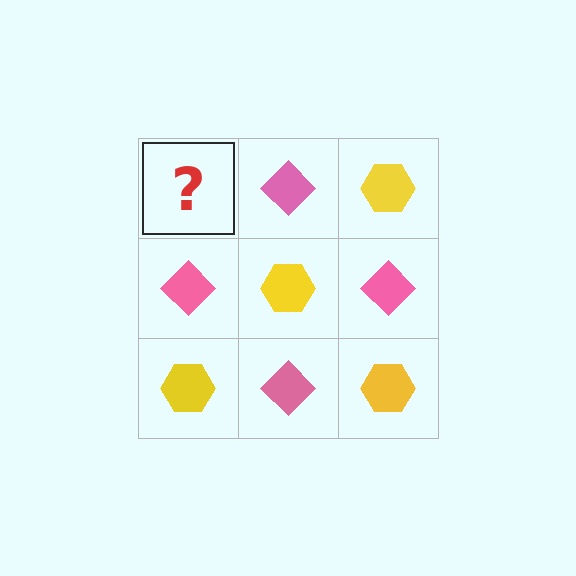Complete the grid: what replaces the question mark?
The question mark should be replaced with a yellow hexagon.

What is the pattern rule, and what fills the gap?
The rule is that it alternates yellow hexagon and pink diamond in a checkerboard pattern. The gap should be filled with a yellow hexagon.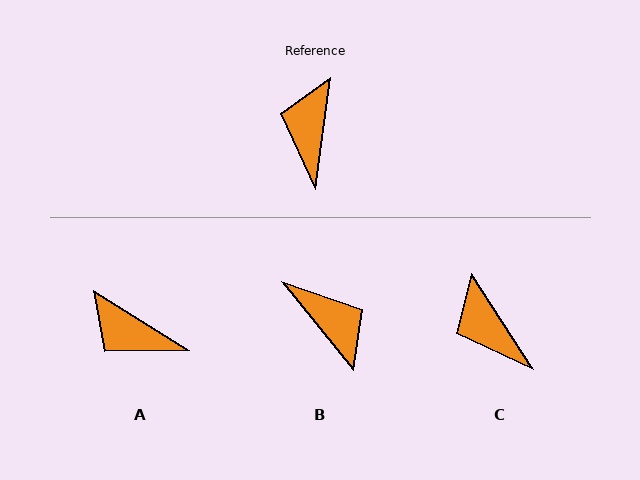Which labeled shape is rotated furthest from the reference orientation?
B, about 134 degrees away.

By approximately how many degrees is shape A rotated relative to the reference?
Approximately 65 degrees counter-clockwise.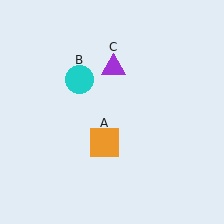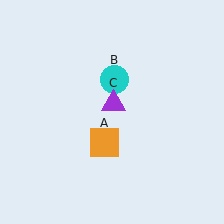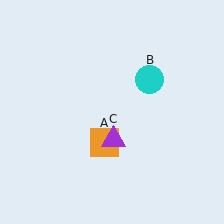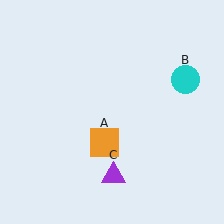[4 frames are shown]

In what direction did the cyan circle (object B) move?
The cyan circle (object B) moved right.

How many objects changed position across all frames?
2 objects changed position: cyan circle (object B), purple triangle (object C).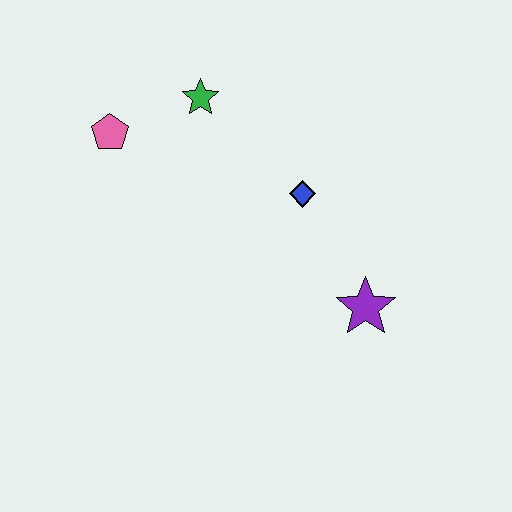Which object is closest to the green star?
The pink pentagon is closest to the green star.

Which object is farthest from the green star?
The purple star is farthest from the green star.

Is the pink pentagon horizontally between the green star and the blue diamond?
No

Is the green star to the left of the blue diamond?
Yes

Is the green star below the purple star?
No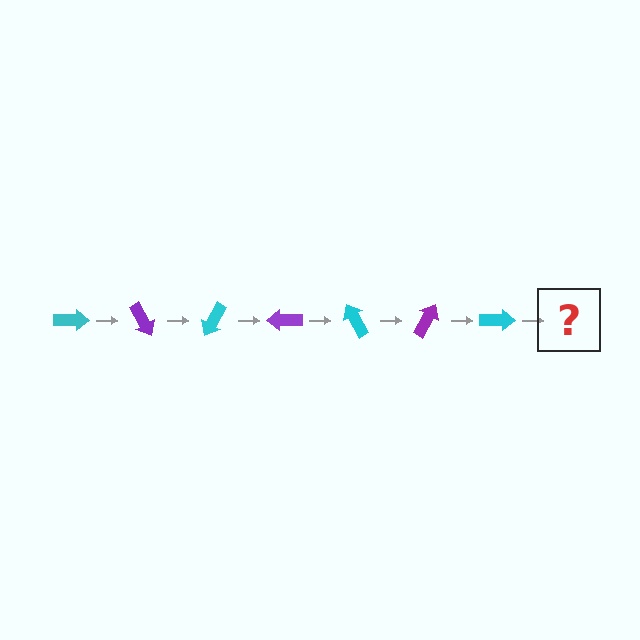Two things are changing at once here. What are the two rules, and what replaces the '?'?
The two rules are that it rotates 60 degrees each step and the color cycles through cyan and purple. The '?' should be a purple arrow, rotated 420 degrees from the start.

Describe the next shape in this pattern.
It should be a purple arrow, rotated 420 degrees from the start.